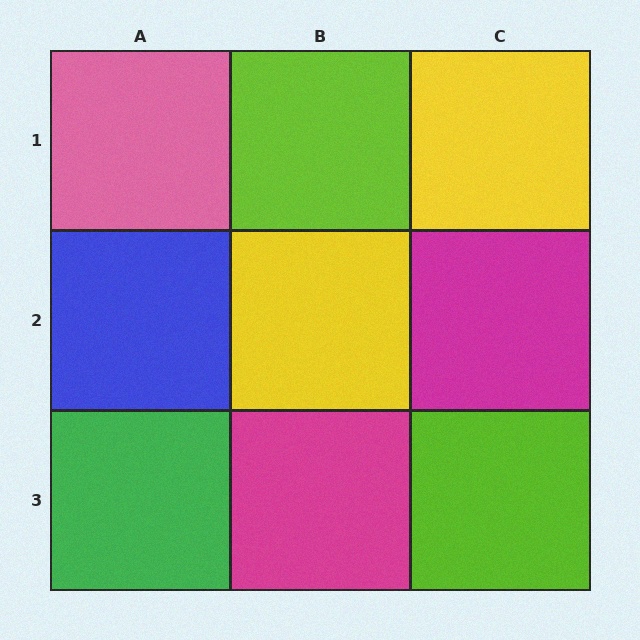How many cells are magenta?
2 cells are magenta.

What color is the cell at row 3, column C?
Lime.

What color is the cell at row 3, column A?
Green.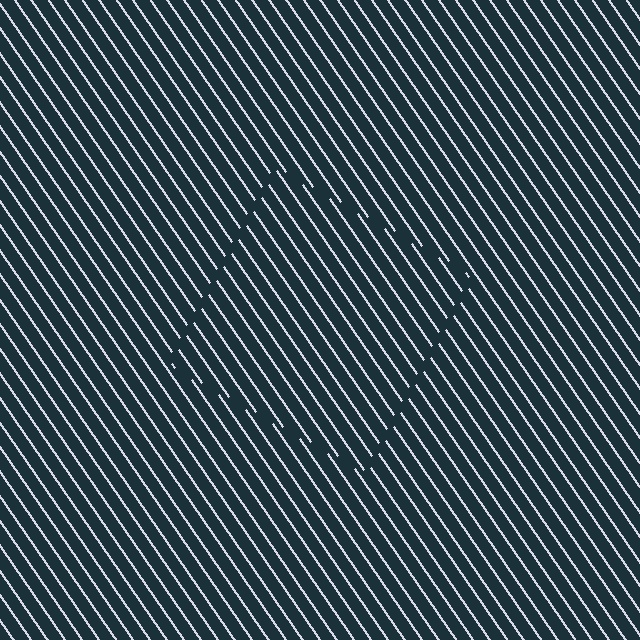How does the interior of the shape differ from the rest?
The interior of the shape contains the same grating, shifted by half a period — the contour is defined by the phase discontinuity where line-ends from the inner and outer gratings abut.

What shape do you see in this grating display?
An illusory square. The interior of the shape contains the same grating, shifted by half a period — the contour is defined by the phase discontinuity where line-ends from the inner and outer gratings abut.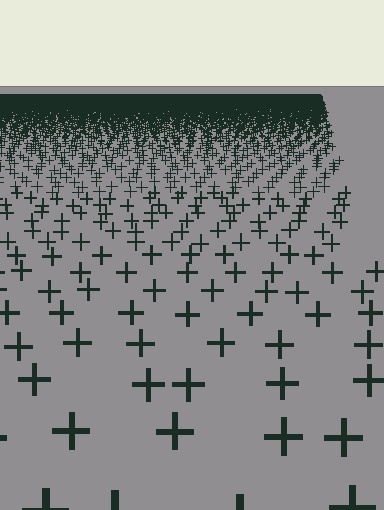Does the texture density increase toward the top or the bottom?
Density increases toward the top.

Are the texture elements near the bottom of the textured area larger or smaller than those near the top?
Larger. Near the bottom, elements are closer to the viewer and appear at a bigger on-screen size.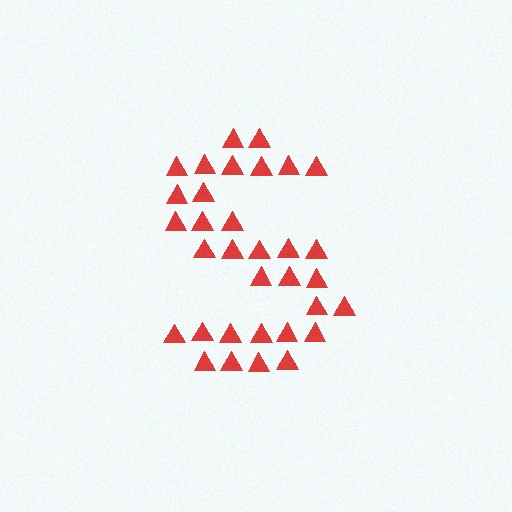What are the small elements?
The small elements are triangles.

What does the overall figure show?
The overall figure shows the letter S.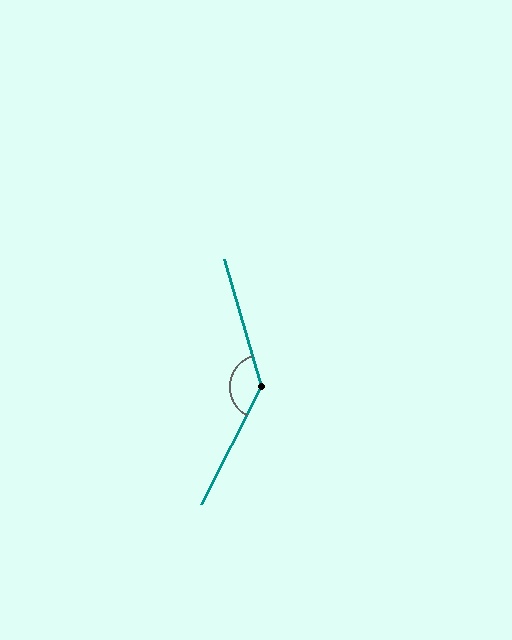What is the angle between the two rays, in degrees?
Approximately 137 degrees.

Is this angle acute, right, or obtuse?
It is obtuse.